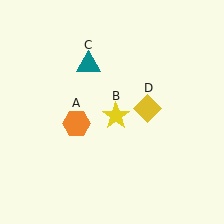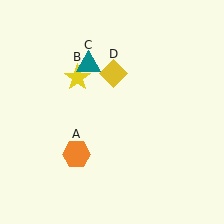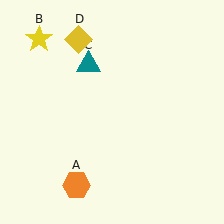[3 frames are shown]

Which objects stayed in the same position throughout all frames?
Teal triangle (object C) remained stationary.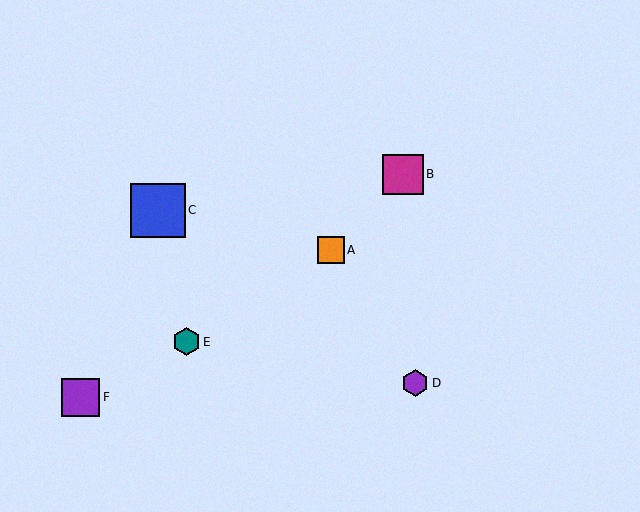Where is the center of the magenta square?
The center of the magenta square is at (403, 174).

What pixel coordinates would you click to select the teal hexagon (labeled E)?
Click at (187, 342) to select the teal hexagon E.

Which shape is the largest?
The blue square (labeled C) is the largest.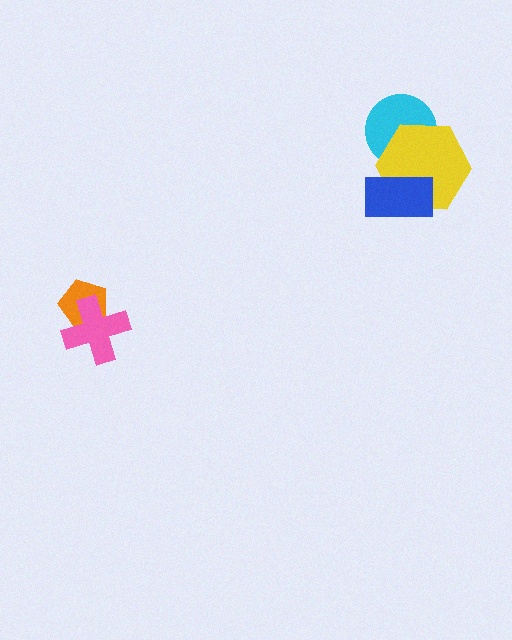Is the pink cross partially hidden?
No, no other shape covers it.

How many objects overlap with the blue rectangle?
1 object overlaps with the blue rectangle.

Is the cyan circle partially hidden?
Yes, it is partially covered by another shape.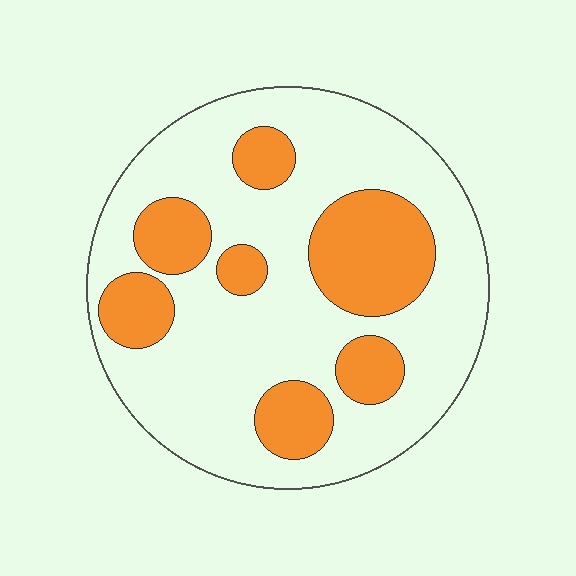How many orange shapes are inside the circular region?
7.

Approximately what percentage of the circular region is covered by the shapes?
Approximately 30%.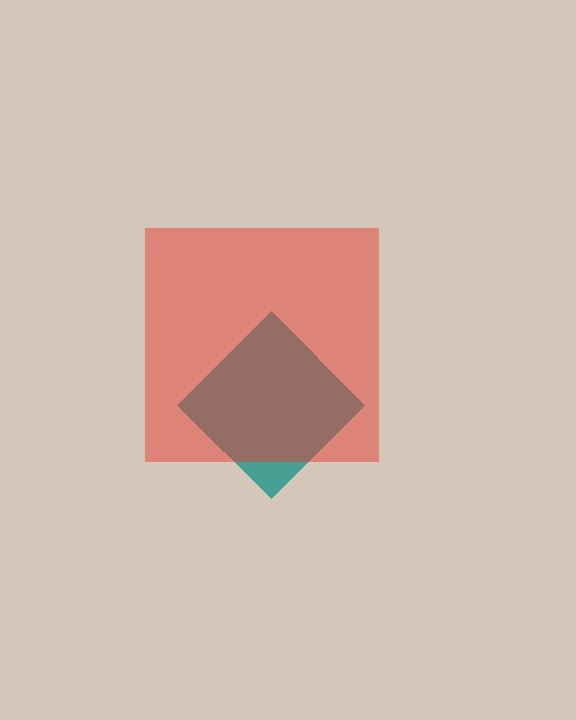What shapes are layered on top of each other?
The layered shapes are: a teal diamond, a red square.